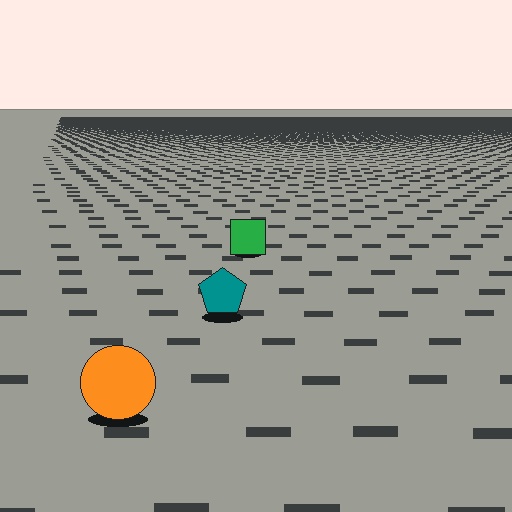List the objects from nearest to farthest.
From nearest to farthest: the orange circle, the teal pentagon, the green square.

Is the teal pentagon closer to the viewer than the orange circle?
No. The orange circle is closer — you can tell from the texture gradient: the ground texture is coarser near it.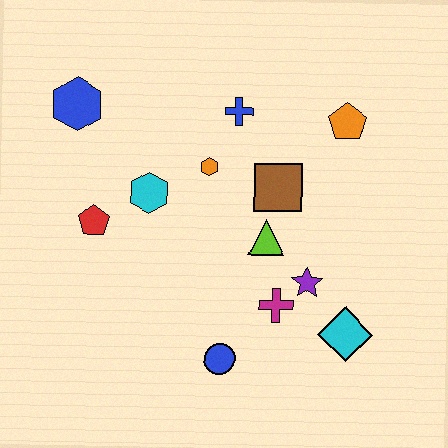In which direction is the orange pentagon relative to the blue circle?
The orange pentagon is above the blue circle.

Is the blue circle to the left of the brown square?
Yes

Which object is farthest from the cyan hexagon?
The cyan diamond is farthest from the cyan hexagon.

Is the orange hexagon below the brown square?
No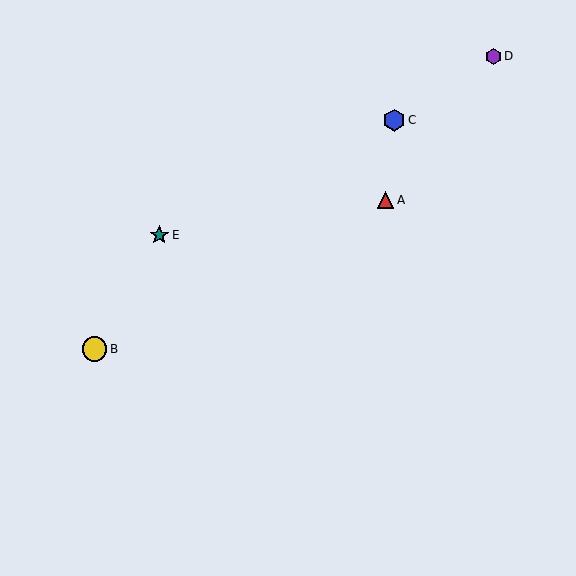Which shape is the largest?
The yellow circle (labeled B) is the largest.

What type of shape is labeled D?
Shape D is a purple hexagon.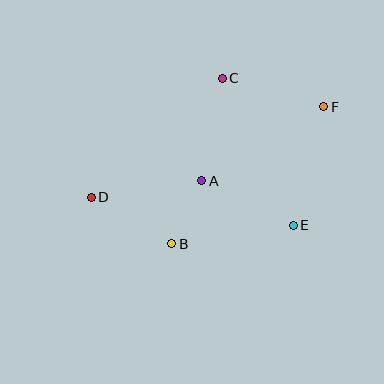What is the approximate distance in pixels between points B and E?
The distance between B and E is approximately 123 pixels.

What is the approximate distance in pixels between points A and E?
The distance between A and E is approximately 102 pixels.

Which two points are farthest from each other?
Points D and F are farthest from each other.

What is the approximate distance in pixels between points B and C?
The distance between B and C is approximately 173 pixels.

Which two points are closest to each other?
Points A and B are closest to each other.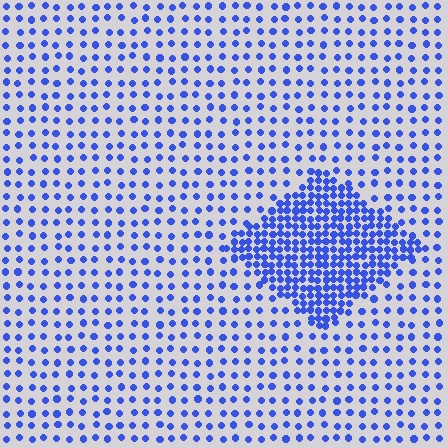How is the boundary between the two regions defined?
The boundary is defined by a change in element density (approximately 2.7x ratio). All elements are the same color, size, and shape.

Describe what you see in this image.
The image contains small blue elements arranged at two different densities. A diamond-shaped region is visible where the elements are more densely packed than the surrounding area.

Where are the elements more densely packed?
The elements are more densely packed inside the diamond boundary.